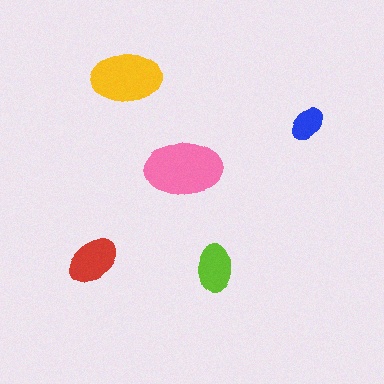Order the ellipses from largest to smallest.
the pink one, the yellow one, the red one, the lime one, the blue one.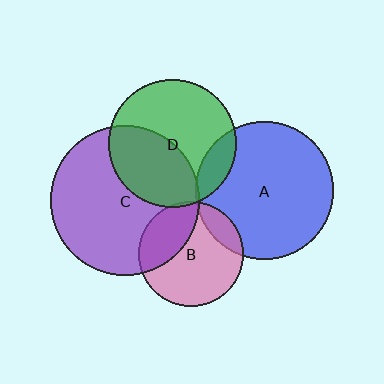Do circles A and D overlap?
Yes.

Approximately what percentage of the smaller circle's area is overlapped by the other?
Approximately 15%.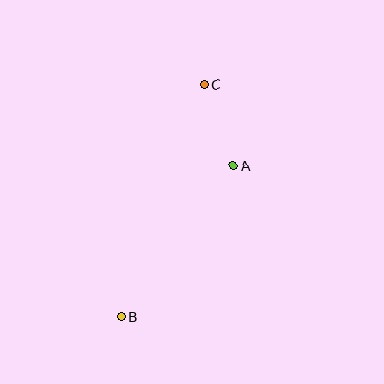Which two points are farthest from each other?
Points B and C are farthest from each other.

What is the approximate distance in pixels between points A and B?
The distance between A and B is approximately 188 pixels.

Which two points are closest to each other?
Points A and C are closest to each other.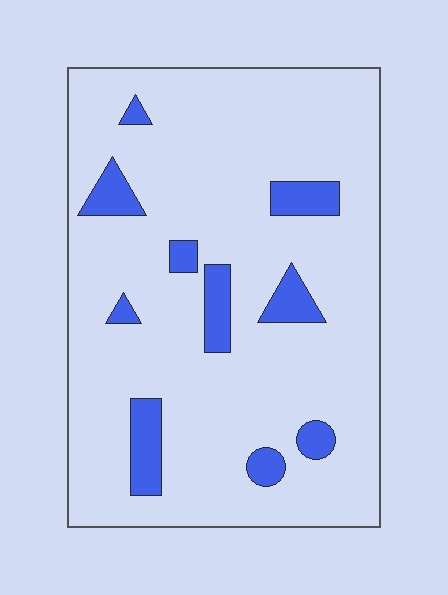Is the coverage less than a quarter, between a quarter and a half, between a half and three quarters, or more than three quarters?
Less than a quarter.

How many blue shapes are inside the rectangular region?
10.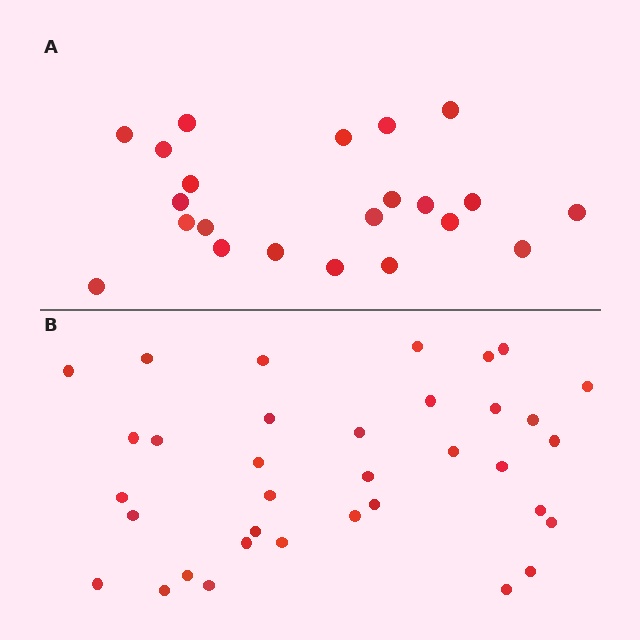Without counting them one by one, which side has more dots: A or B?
Region B (the bottom region) has more dots.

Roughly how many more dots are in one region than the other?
Region B has approximately 15 more dots than region A.